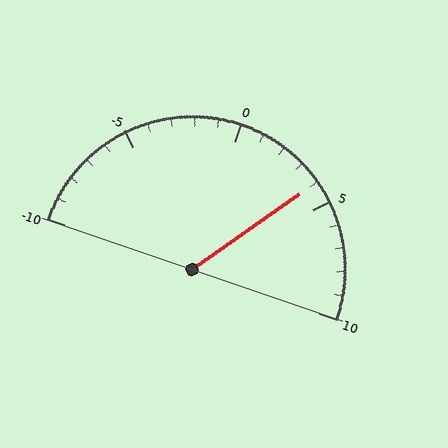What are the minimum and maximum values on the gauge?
The gauge ranges from -10 to 10.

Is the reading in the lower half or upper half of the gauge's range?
The reading is in the upper half of the range (-10 to 10).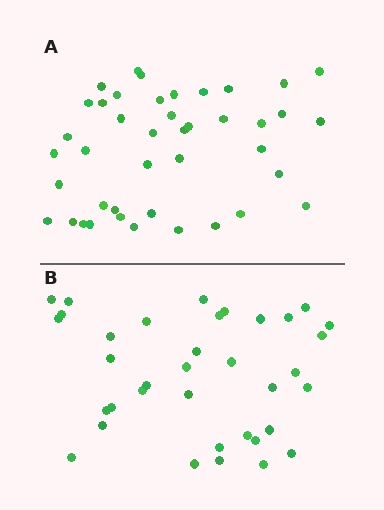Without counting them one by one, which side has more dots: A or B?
Region A (the top region) has more dots.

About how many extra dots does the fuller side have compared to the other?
Region A has about 6 more dots than region B.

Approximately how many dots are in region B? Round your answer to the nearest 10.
About 40 dots. (The exact count is 36, which rounds to 40.)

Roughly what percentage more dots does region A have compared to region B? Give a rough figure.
About 15% more.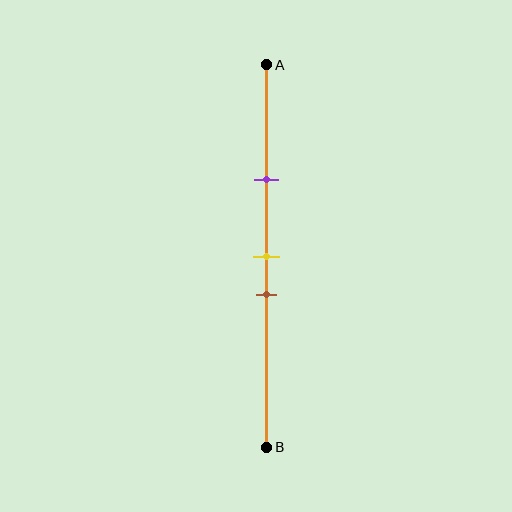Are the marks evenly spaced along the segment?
No, the marks are not evenly spaced.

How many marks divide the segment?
There are 3 marks dividing the segment.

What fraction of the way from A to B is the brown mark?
The brown mark is approximately 60% (0.6) of the way from A to B.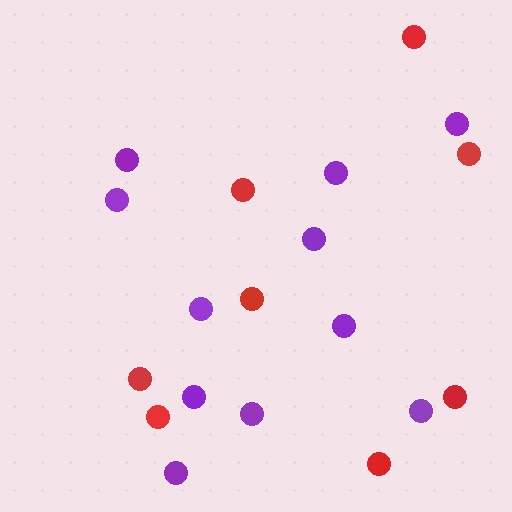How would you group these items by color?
There are 2 groups: one group of purple circles (11) and one group of red circles (8).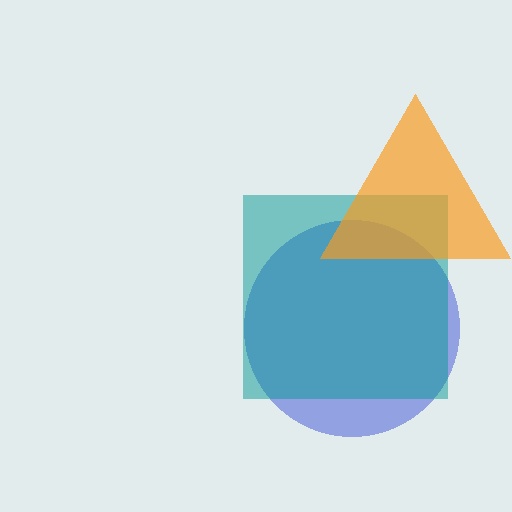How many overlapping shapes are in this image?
There are 3 overlapping shapes in the image.